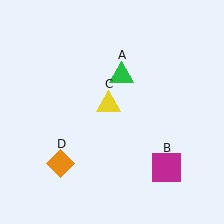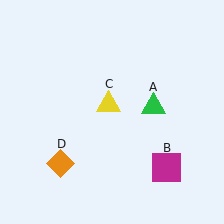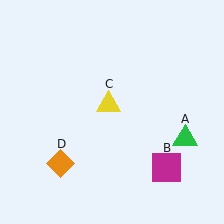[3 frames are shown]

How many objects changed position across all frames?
1 object changed position: green triangle (object A).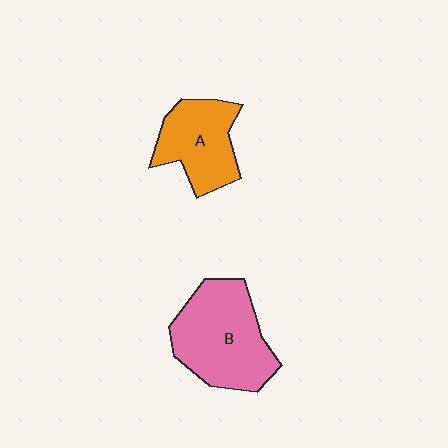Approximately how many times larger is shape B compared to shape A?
Approximately 1.4 times.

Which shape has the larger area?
Shape B (pink).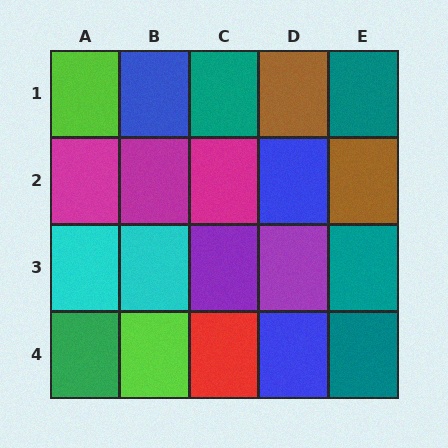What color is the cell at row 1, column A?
Lime.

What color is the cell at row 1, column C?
Teal.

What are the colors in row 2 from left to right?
Magenta, magenta, magenta, blue, brown.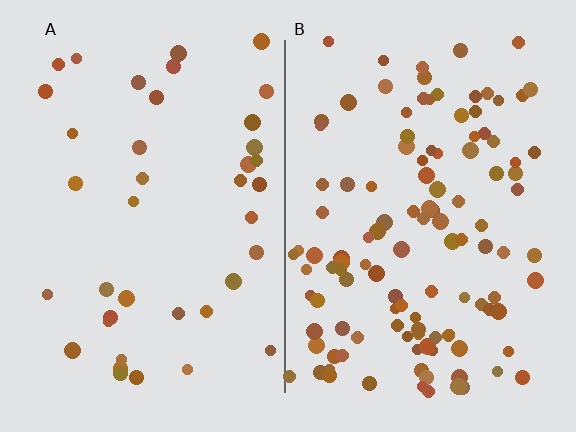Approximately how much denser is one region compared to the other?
Approximately 2.9× — region B over region A.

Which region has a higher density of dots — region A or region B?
B (the right).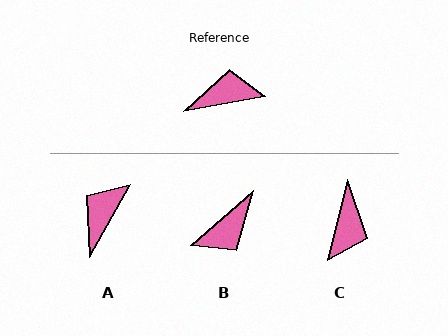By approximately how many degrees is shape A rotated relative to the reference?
Approximately 50 degrees counter-clockwise.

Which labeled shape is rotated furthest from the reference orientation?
B, about 149 degrees away.